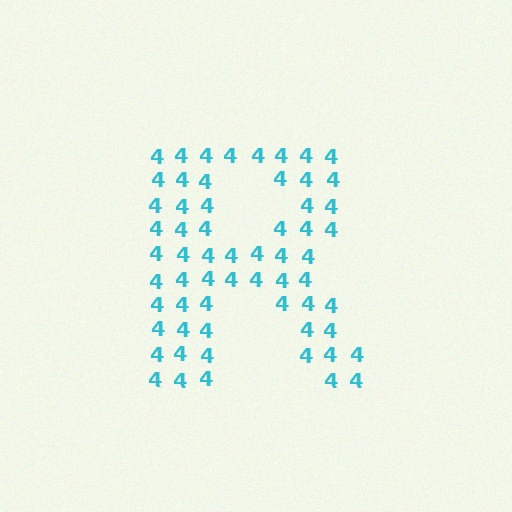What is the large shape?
The large shape is the letter R.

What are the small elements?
The small elements are digit 4's.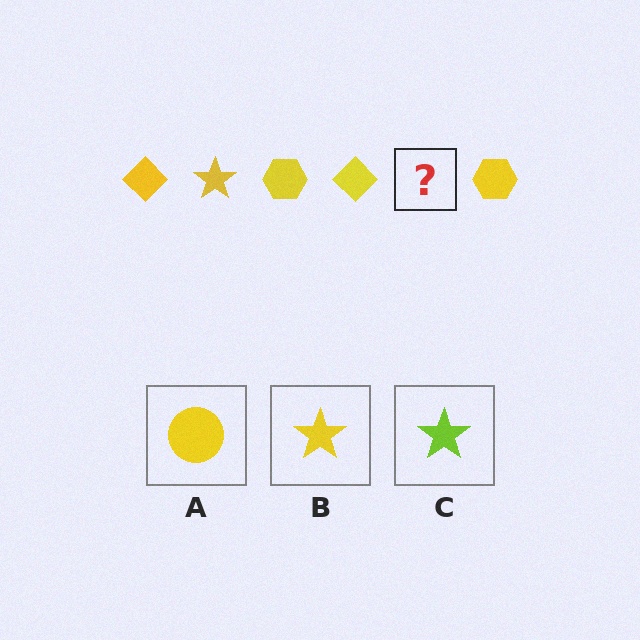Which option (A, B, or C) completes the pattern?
B.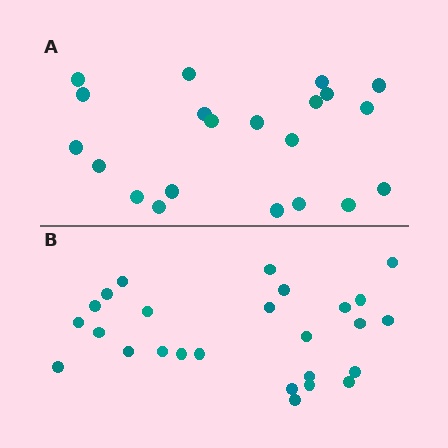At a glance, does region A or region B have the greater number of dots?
Region B (the bottom region) has more dots.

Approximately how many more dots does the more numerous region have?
Region B has about 5 more dots than region A.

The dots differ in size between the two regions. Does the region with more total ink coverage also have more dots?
No. Region A has more total ink coverage because its dots are larger, but region B actually contains more individual dots. Total area can be misleading — the number of items is what matters here.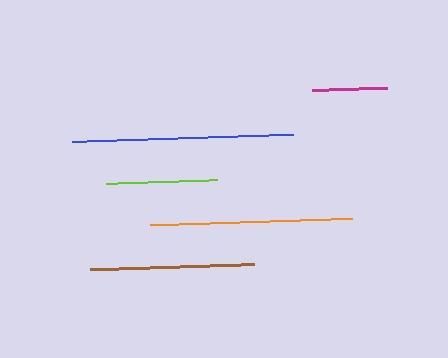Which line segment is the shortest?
The magenta line is the shortest at approximately 75 pixels.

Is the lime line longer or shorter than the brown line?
The brown line is longer than the lime line.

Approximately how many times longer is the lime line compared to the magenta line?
The lime line is approximately 1.5 times the length of the magenta line.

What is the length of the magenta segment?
The magenta segment is approximately 75 pixels long.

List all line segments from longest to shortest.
From longest to shortest: blue, orange, brown, lime, magenta.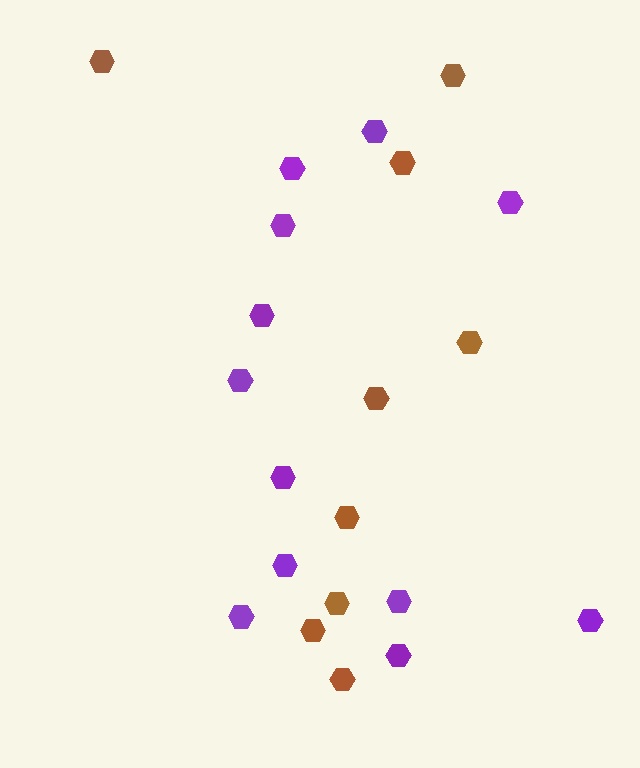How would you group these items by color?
There are 2 groups: one group of brown hexagons (9) and one group of purple hexagons (12).